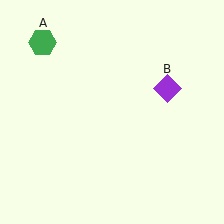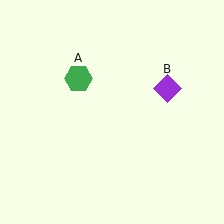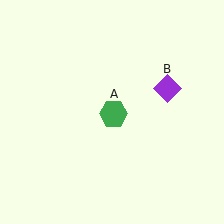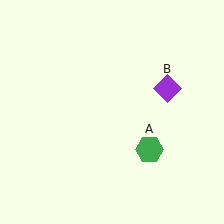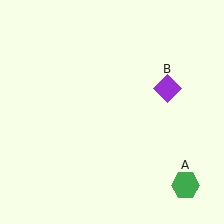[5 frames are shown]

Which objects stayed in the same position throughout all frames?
Purple diamond (object B) remained stationary.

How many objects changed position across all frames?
1 object changed position: green hexagon (object A).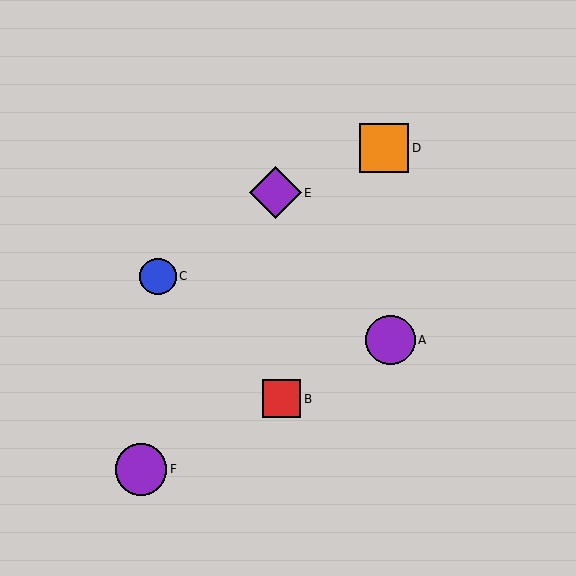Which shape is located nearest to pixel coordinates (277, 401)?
The red square (labeled B) at (282, 399) is nearest to that location.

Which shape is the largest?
The purple diamond (labeled E) is the largest.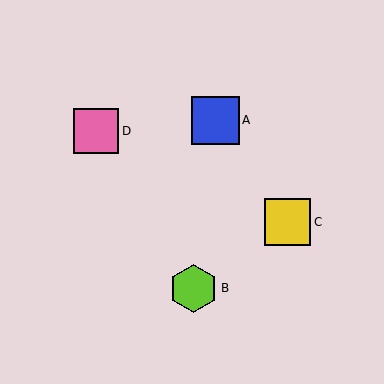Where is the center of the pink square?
The center of the pink square is at (96, 131).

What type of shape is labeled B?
Shape B is a lime hexagon.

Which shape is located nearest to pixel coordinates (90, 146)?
The pink square (labeled D) at (96, 131) is nearest to that location.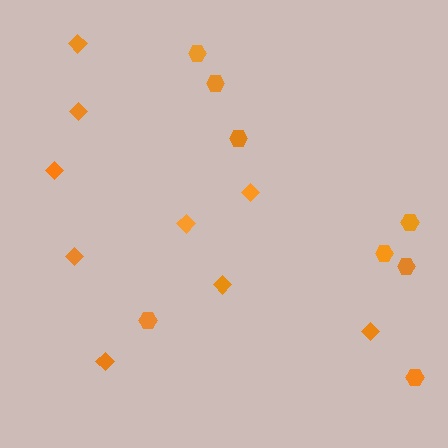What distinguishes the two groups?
There are 2 groups: one group of diamonds (9) and one group of hexagons (8).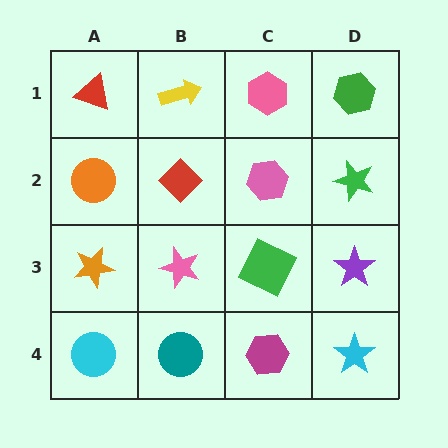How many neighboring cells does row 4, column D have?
2.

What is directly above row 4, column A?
An orange star.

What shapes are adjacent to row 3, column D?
A green star (row 2, column D), a cyan star (row 4, column D), a green square (row 3, column C).